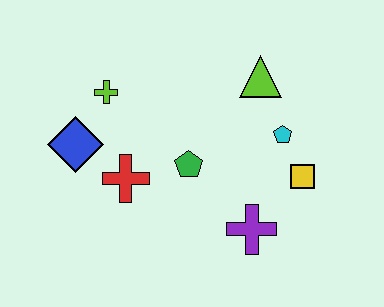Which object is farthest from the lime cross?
The yellow square is farthest from the lime cross.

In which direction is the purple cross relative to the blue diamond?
The purple cross is to the right of the blue diamond.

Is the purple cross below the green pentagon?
Yes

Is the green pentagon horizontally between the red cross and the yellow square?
Yes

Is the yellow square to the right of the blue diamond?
Yes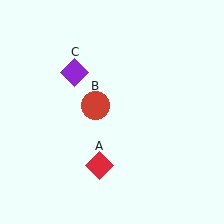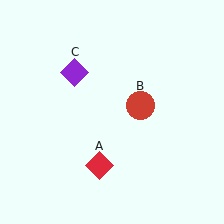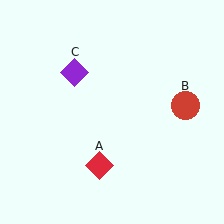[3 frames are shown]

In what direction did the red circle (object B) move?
The red circle (object B) moved right.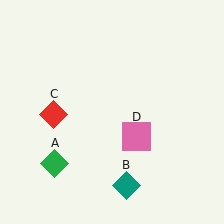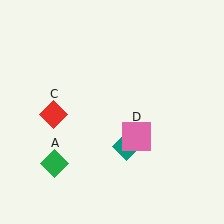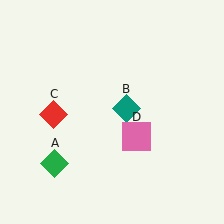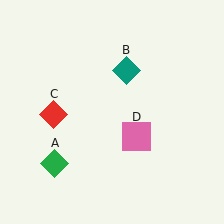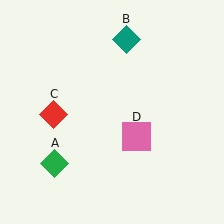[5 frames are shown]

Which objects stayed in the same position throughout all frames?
Green diamond (object A) and red diamond (object C) and pink square (object D) remained stationary.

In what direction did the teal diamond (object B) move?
The teal diamond (object B) moved up.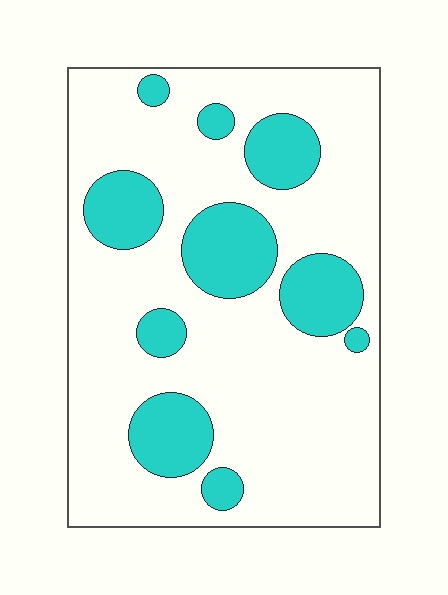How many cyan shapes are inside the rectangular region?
10.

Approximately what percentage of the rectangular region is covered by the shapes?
Approximately 25%.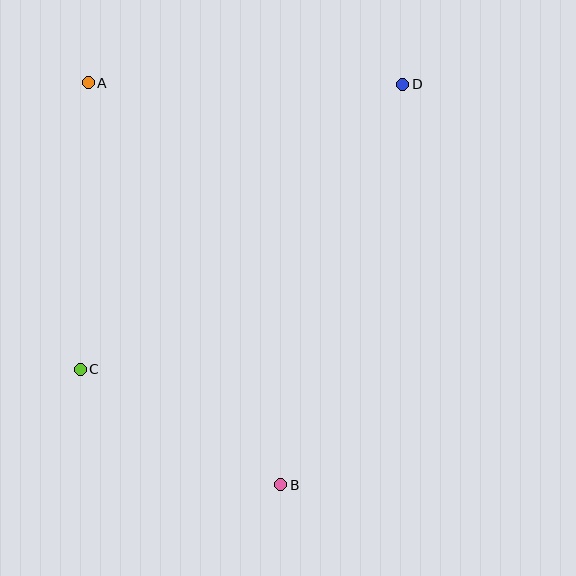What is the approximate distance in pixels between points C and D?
The distance between C and D is approximately 431 pixels.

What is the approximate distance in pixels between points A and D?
The distance between A and D is approximately 315 pixels.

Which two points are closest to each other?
Points B and C are closest to each other.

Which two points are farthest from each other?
Points A and B are farthest from each other.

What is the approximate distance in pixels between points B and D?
The distance between B and D is approximately 419 pixels.